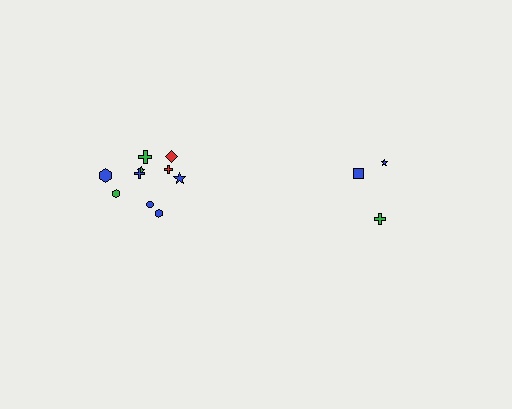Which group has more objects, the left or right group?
The left group.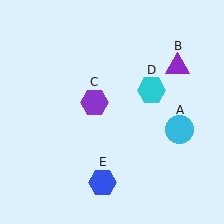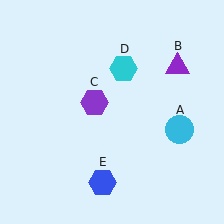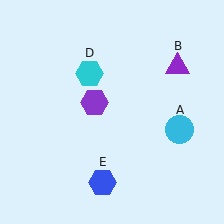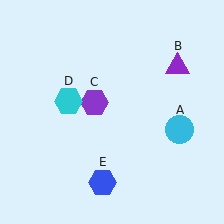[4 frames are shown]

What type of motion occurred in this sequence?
The cyan hexagon (object D) rotated counterclockwise around the center of the scene.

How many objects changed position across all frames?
1 object changed position: cyan hexagon (object D).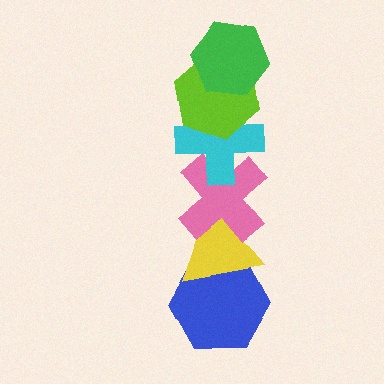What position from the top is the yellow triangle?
The yellow triangle is 5th from the top.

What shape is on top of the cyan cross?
The lime hexagon is on top of the cyan cross.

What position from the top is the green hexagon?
The green hexagon is 1st from the top.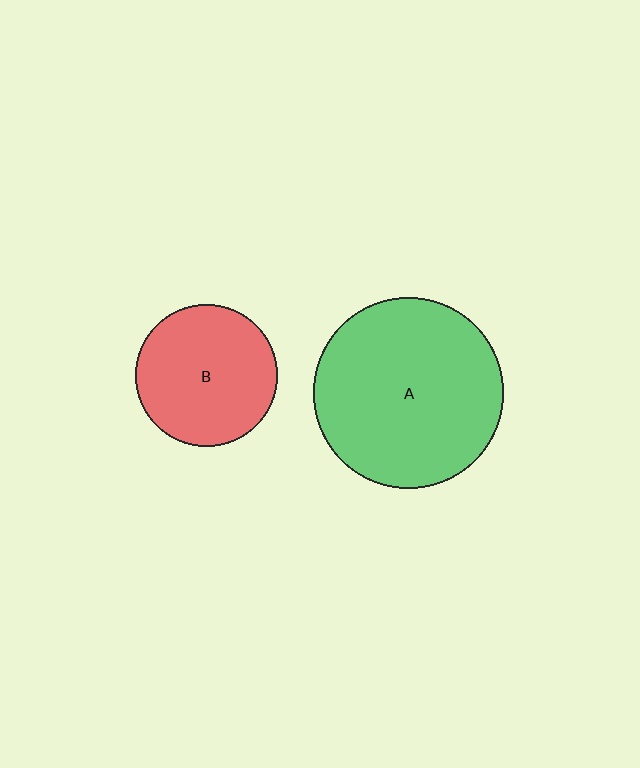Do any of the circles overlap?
No, none of the circles overlap.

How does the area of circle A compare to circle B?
Approximately 1.8 times.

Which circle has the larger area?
Circle A (green).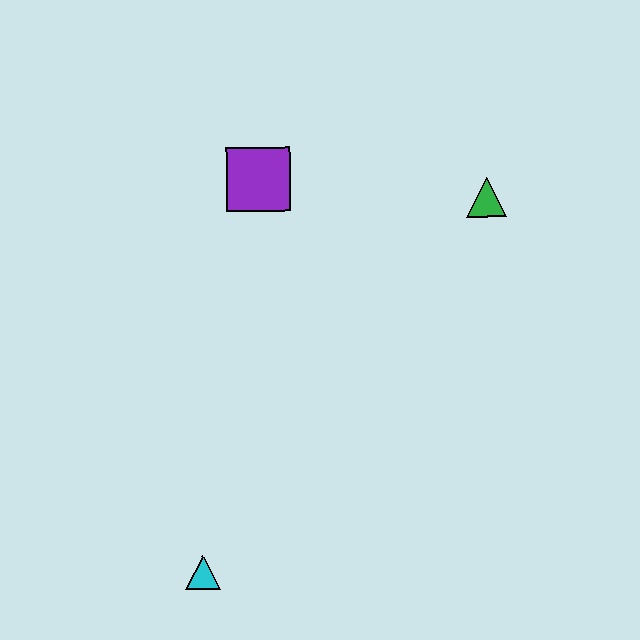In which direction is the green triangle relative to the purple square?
The green triangle is to the right of the purple square.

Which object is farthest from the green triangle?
The cyan triangle is farthest from the green triangle.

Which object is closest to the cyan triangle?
The purple square is closest to the cyan triangle.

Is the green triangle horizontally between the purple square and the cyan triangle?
No